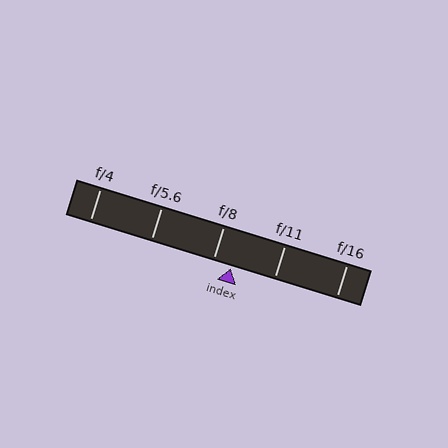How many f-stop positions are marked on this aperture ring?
There are 5 f-stop positions marked.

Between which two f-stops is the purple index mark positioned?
The index mark is between f/8 and f/11.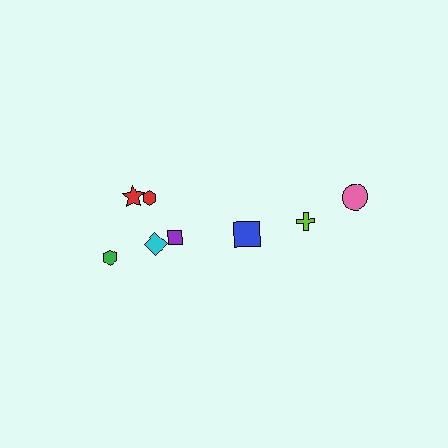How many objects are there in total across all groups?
There are 8 objects.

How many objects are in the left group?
There are 5 objects.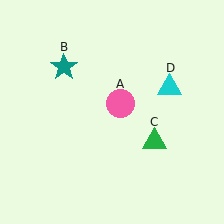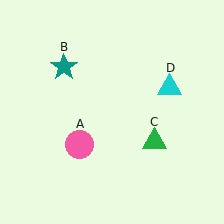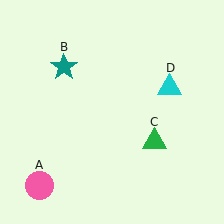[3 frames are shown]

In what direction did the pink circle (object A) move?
The pink circle (object A) moved down and to the left.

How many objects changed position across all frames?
1 object changed position: pink circle (object A).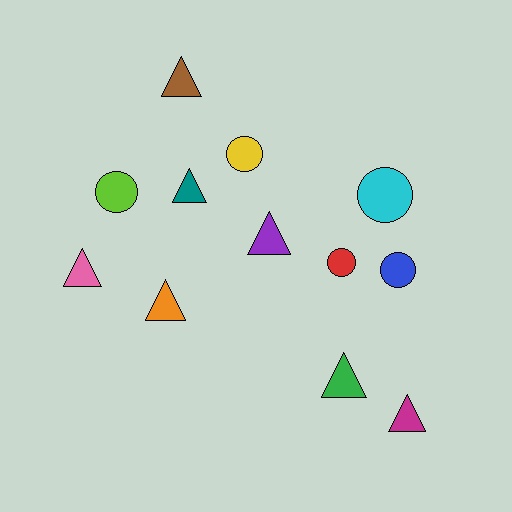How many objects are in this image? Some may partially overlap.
There are 12 objects.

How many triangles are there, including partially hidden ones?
There are 7 triangles.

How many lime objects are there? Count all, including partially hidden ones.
There is 1 lime object.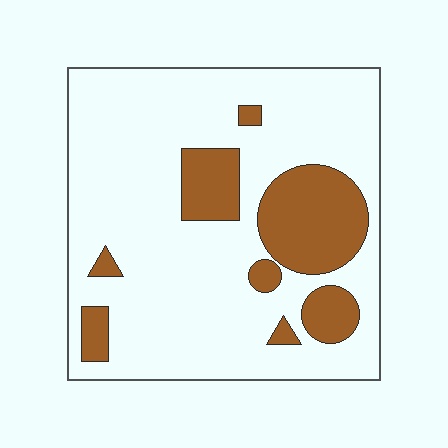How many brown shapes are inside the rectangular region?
8.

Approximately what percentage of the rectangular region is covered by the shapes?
Approximately 20%.